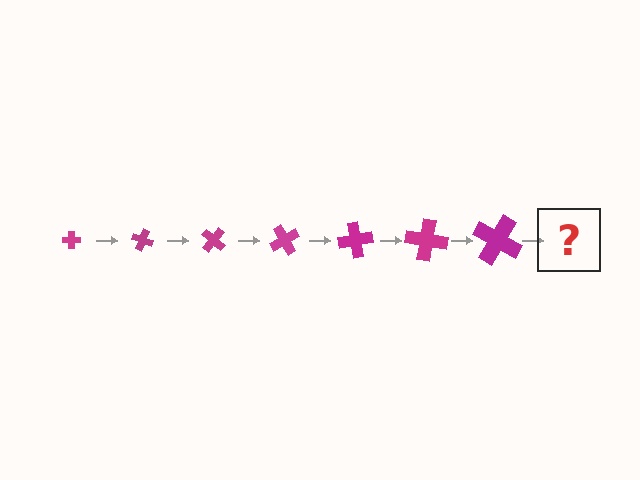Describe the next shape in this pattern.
It should be a cross, larger than the previous one and rotated 140 degrees from the start.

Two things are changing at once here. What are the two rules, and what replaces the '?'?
The two rules are that the cross grows larger each step and it rotates 20 degrees each step. The '?' should be a cross, larger than the previous one and rotated 140 degrees from the start.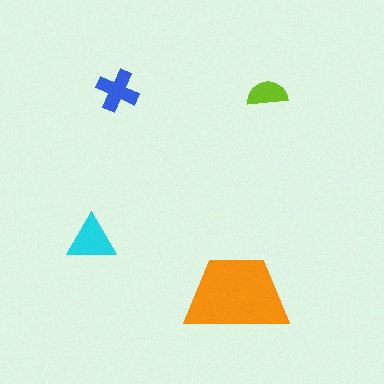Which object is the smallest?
The lime semicircle.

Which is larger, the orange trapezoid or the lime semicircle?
The orange trapezoid.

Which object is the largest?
The orange trapezoid.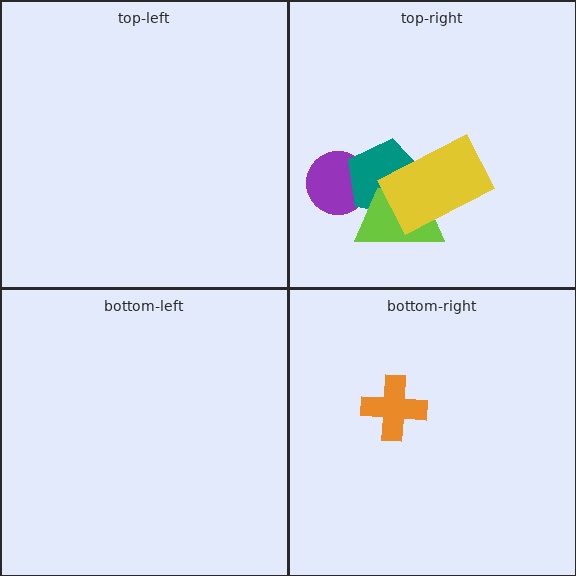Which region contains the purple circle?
The top-right region.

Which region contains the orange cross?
The bottom-right region.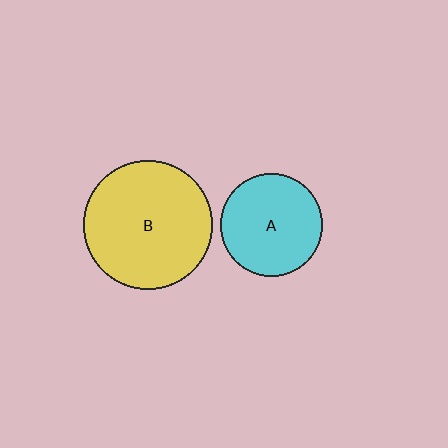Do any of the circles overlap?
No, none of the circles overlap.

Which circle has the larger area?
Circle B (yellow).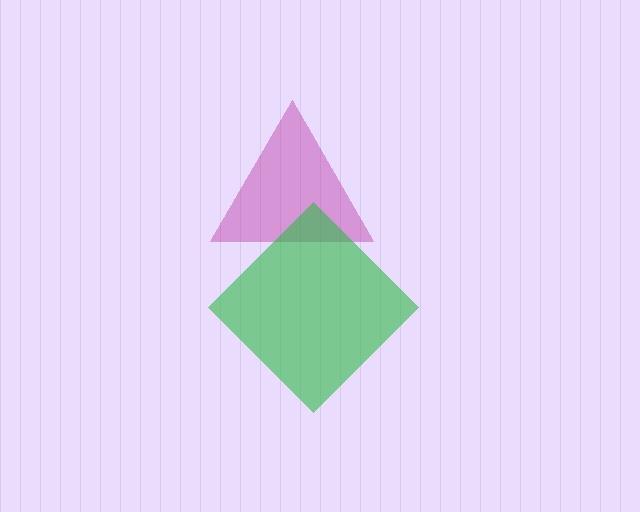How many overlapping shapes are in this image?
There are 2 overlapping shapes in the image.